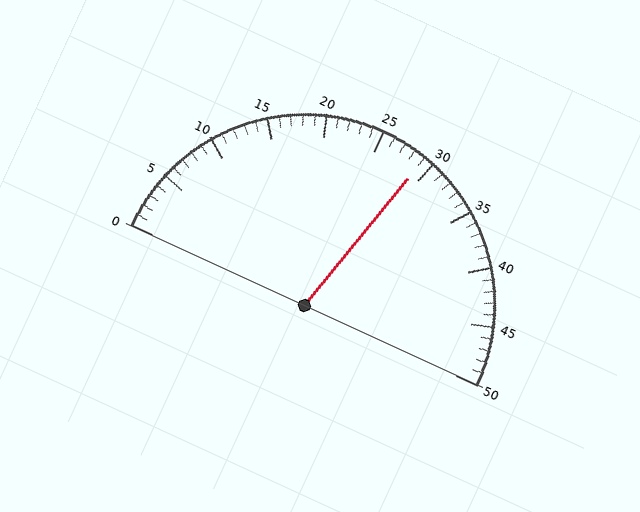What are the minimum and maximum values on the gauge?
The gauge ranges from 0 to 50.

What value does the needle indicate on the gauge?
The needle indicates approximately 29.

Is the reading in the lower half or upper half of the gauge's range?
The reading is in the upper half of the range (0 to 50).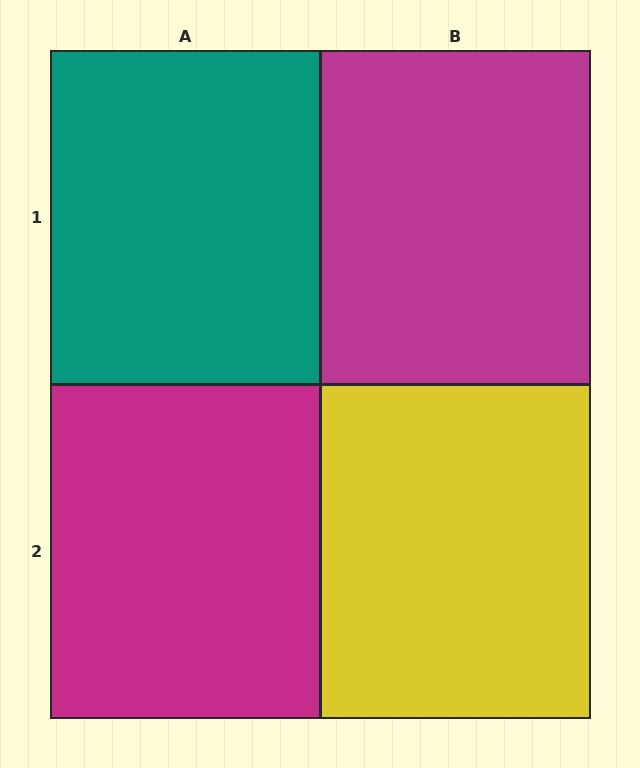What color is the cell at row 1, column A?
Teal.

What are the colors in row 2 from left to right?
Magenta, yellow.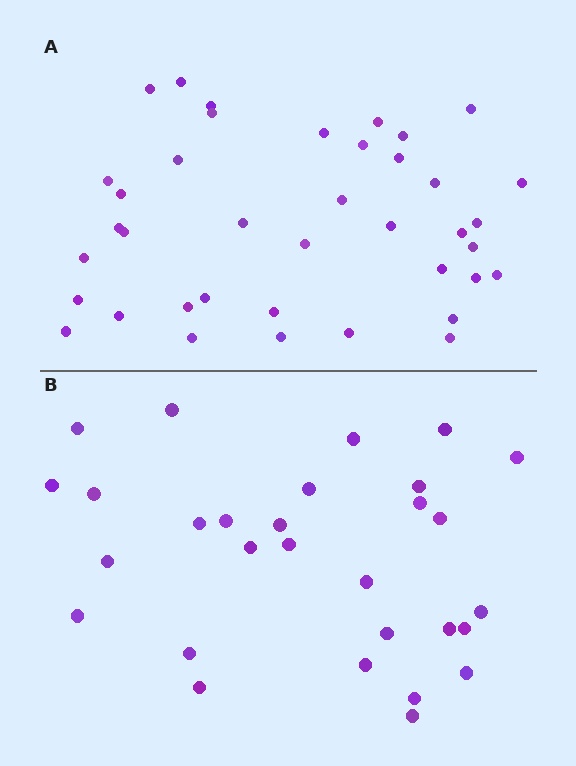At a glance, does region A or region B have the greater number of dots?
Region A (the top region) has more dots.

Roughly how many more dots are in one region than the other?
Region A has roughly 10 or so more dots than region B.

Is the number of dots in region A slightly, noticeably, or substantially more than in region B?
Region A has noticeably more, but not dramatically so. The ratio is roughly 1.3 to 1.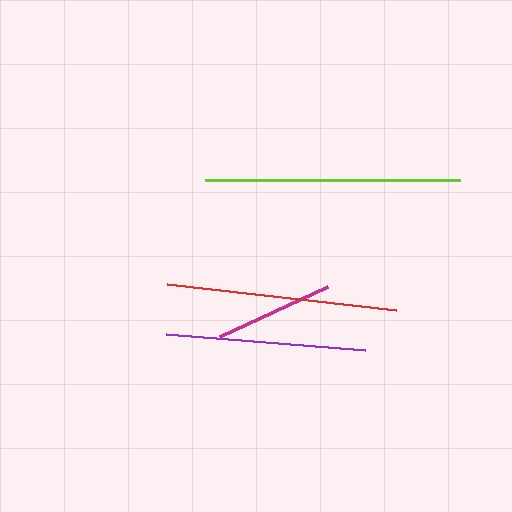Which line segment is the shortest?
The magenta line is the shortest at approximately 119 pixels.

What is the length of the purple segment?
The purple segment is approximately 199 pixels long.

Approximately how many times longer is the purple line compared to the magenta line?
The purple line is approximately 1.7 times the length of the magenta line.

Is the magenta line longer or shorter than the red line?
The red line is longer than the magenta line.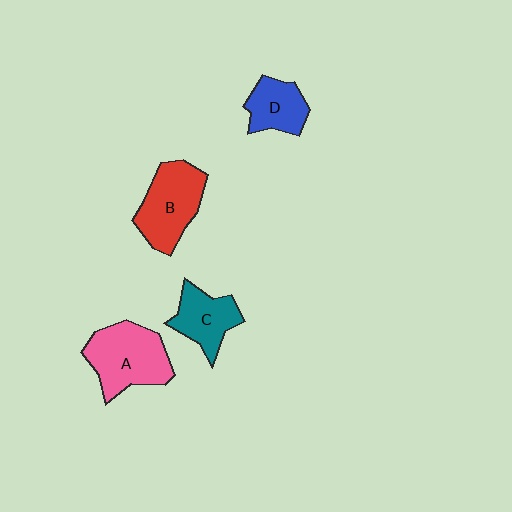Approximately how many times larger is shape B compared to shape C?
Approximately 1.4 times.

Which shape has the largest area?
Shape A (pink).